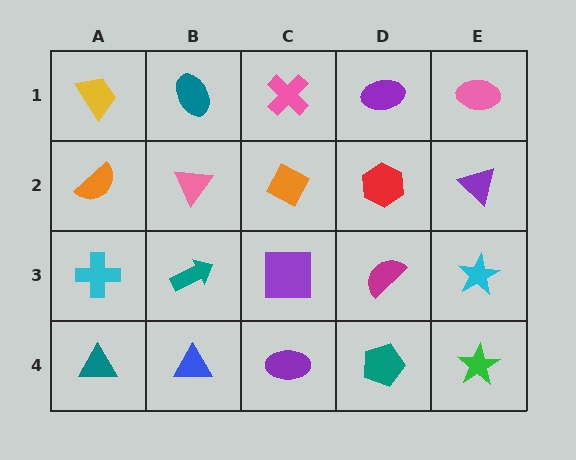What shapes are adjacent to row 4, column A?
A cyan cross (row 3, column A), a blue triangle (row 4, column B).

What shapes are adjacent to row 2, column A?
A yellow trapezoid (row 1, column A), a cyan cross (row 3, column A), a pink triangle (row 2, column B).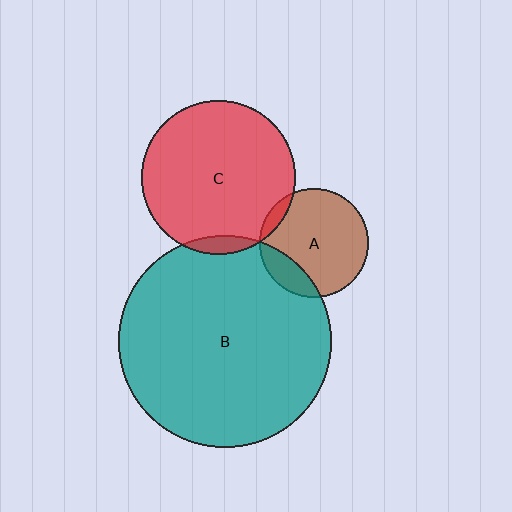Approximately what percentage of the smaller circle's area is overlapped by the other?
Approximately 5%.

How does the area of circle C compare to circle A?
Approximately 2.0 times.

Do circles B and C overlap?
Yes.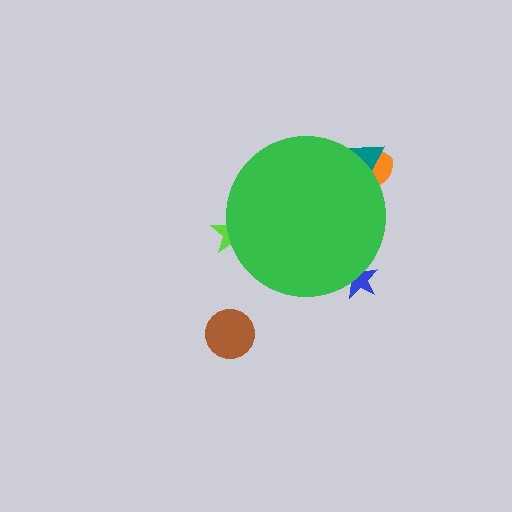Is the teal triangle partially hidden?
Yes, the teal triangle is partially hidden behind the green circle.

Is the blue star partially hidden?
Yes, the blue star is partially hidden behind the green circle.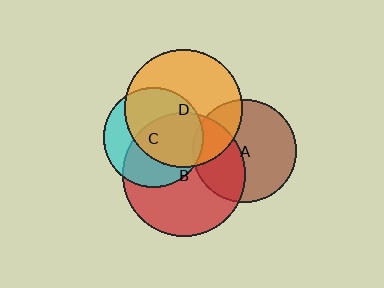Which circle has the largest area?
Circle B (red).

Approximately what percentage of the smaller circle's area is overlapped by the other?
Approximately 25%.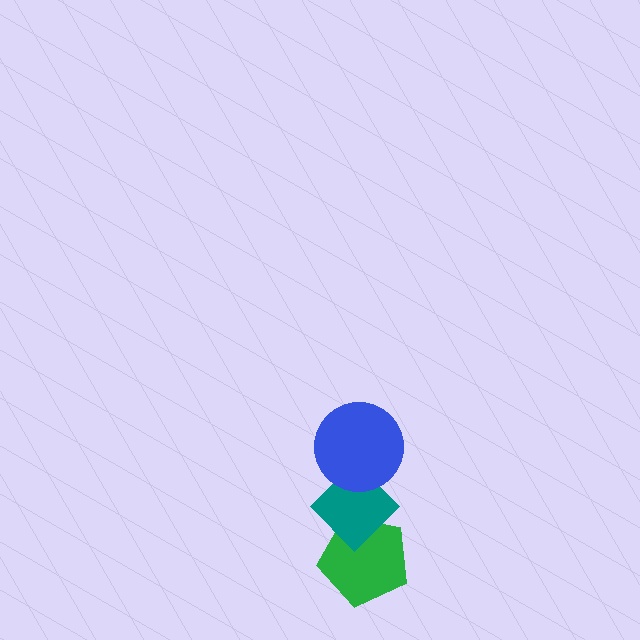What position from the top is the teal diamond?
The teal diamond is 2nd from the top.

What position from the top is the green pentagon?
The green pentagon is 3rd from the top.